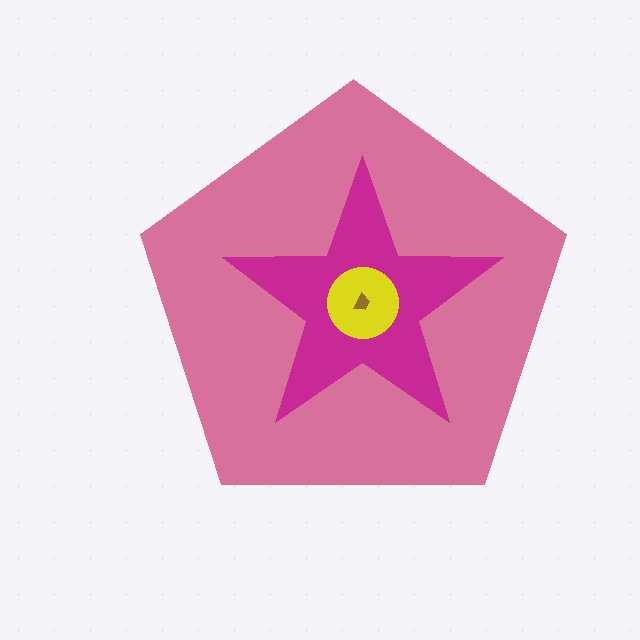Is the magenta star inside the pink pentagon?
Yes.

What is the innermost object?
The brown trapezoid.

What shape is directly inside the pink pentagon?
The magenta star.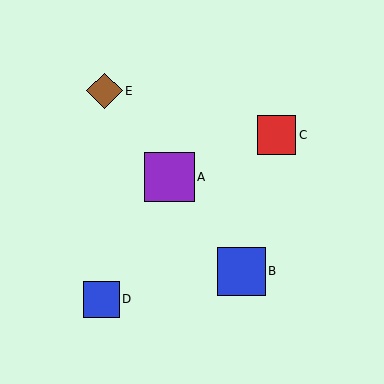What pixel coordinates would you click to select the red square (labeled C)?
Click at (276, 135) to select the red square C.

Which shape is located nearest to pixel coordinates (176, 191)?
The purple square (labeled A) at (170, 177) is nearest to that location.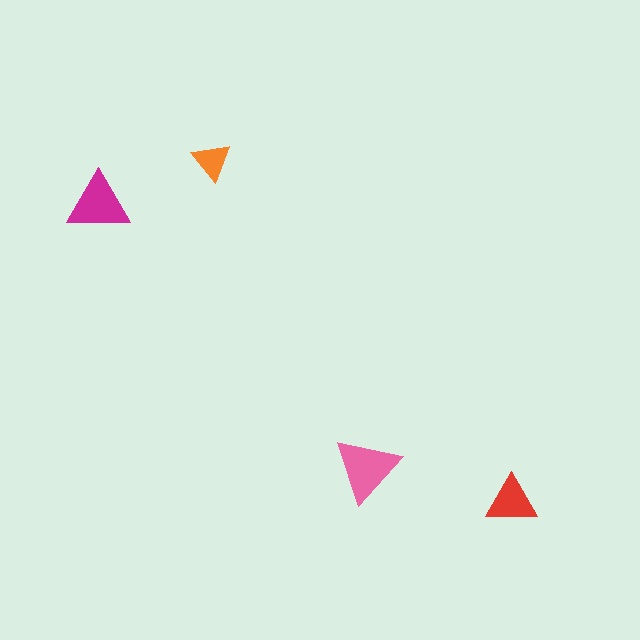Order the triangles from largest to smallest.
the pink one, the magenta one, the red one, the orange one.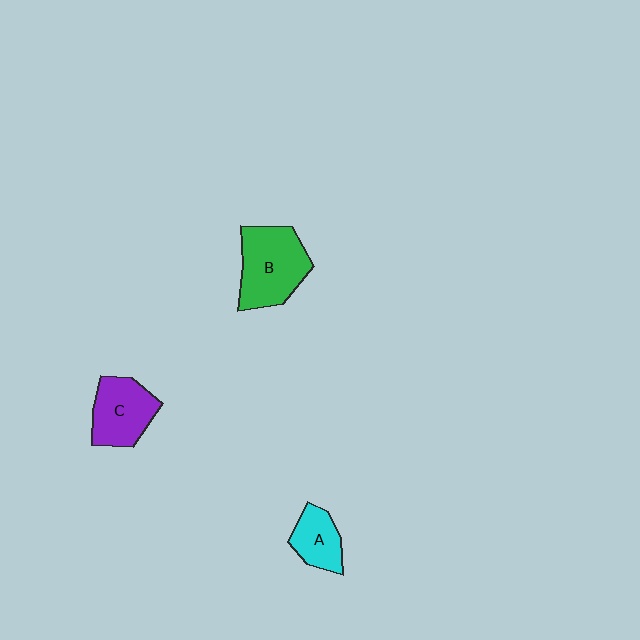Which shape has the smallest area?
Shape A (cyan).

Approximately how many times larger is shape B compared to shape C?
Approximately 1.3 times.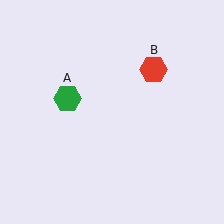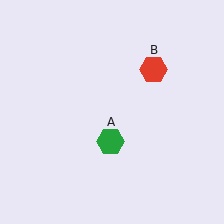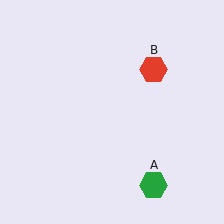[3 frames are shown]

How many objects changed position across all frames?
1 object changed position: green hexagon (object A).